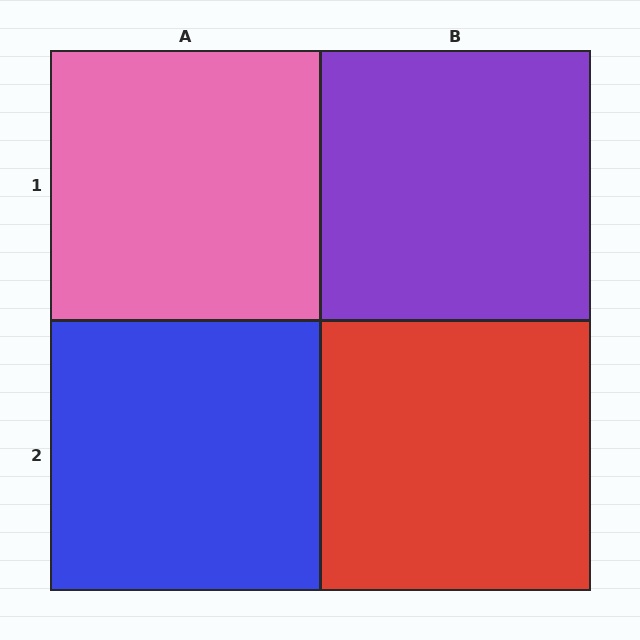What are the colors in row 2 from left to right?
Blue, red.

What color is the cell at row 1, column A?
Pink.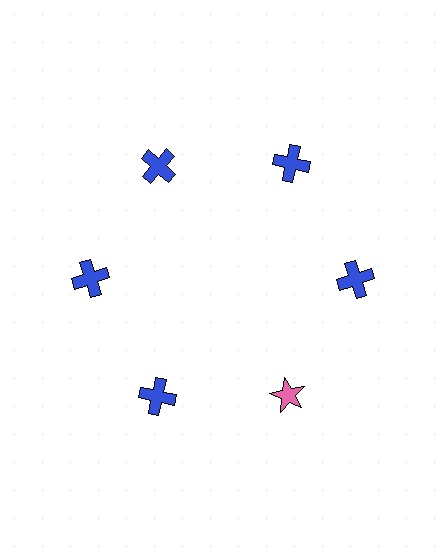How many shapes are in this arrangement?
There are 6 shapes arranged in a ring pattern.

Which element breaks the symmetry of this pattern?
The pink star at roughly the 5 o'clock position breaks the symmetry. All other shapes are blue crosses.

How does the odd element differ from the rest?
It differs in both color (pink instead of blue) and shape (star instead of cross).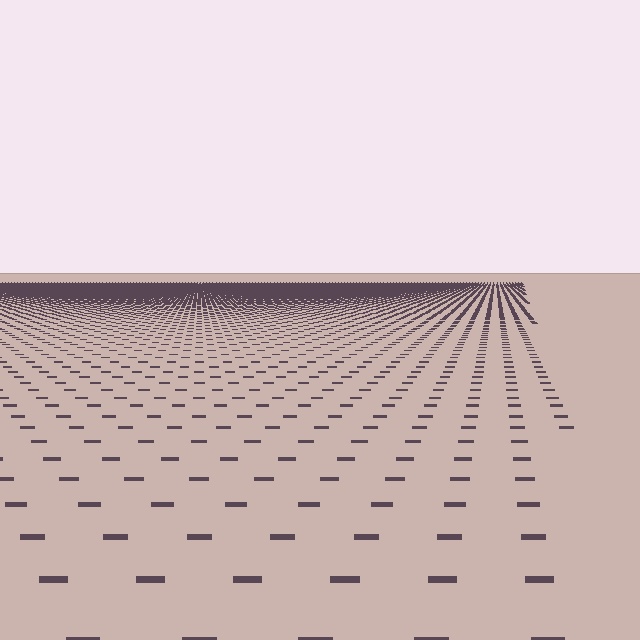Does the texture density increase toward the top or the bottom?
Density increases toward the top.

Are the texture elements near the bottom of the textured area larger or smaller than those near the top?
Larger. Near the bottom, elements are closer to the viewer and appear at a bigger on-screen size.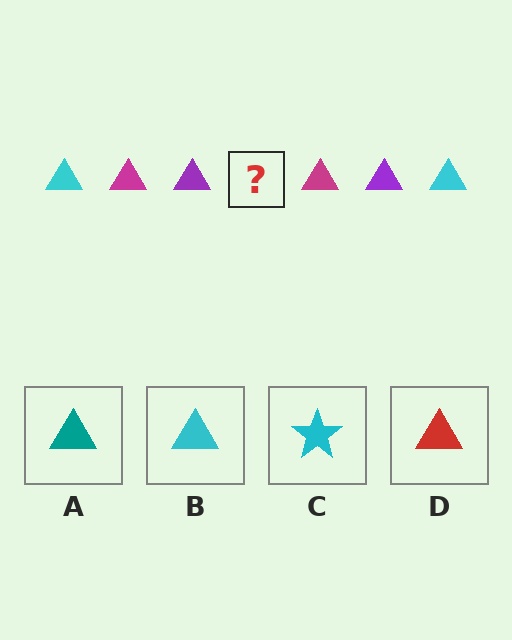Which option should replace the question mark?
Option B.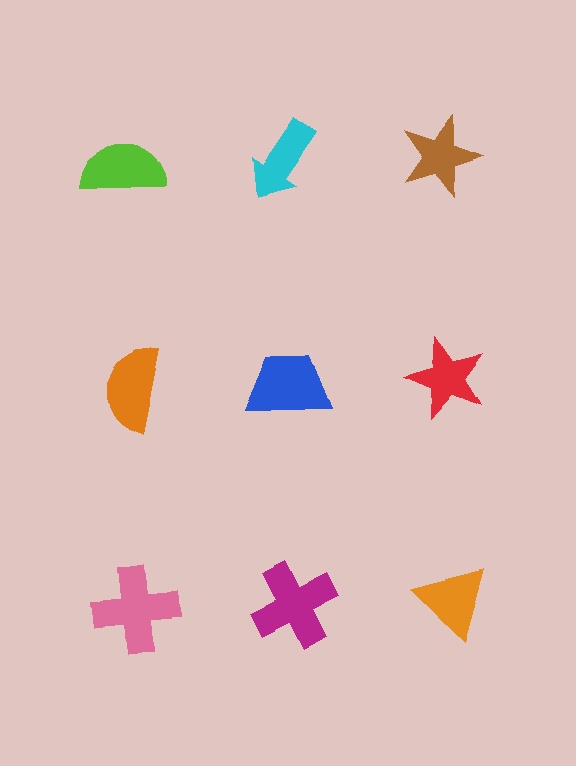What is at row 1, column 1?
A lime semicircle.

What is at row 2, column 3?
A red star.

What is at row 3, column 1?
A pink cross.